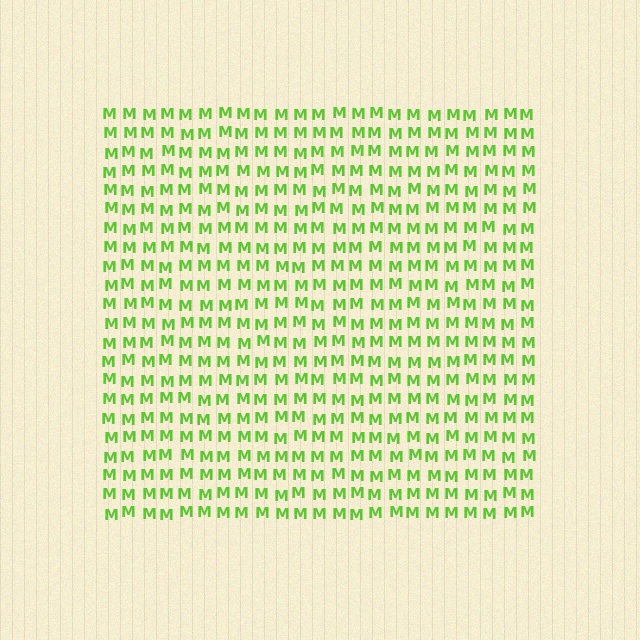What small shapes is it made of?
It is made of small letter M's.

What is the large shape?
The large shape is a square.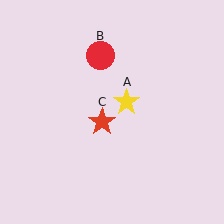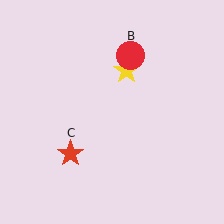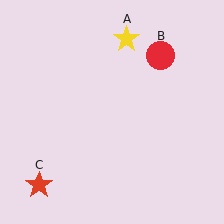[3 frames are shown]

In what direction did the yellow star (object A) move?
The yellow star (object A) moved up.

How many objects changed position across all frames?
3 objects changed position: yellow star (object A), red circle (object B), red star (object C).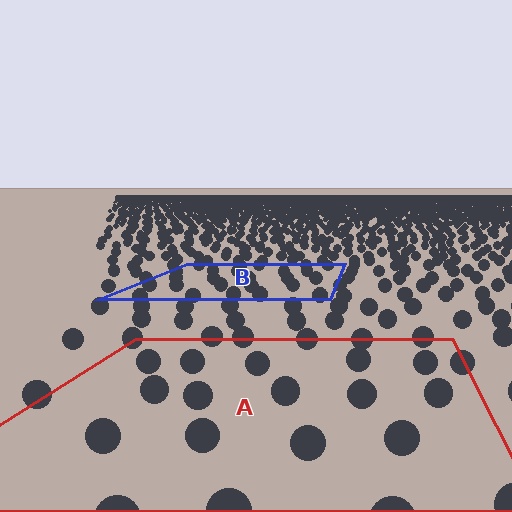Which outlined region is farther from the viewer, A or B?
Region B is farther from the viewer — the texture elements inside it appear smaller and more densely packed.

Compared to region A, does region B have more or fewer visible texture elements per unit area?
Region B has more texture elements per unit area — they are packed more densely because it is farther away.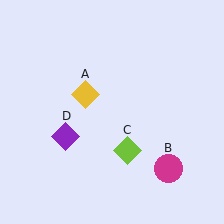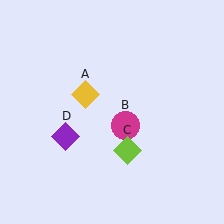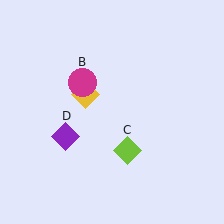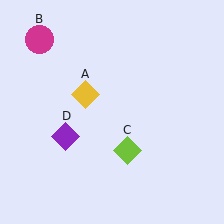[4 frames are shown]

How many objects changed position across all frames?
1 object changed position: magenta circle (object B).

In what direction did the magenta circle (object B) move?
The magenta circle (object B) moved up and to the left.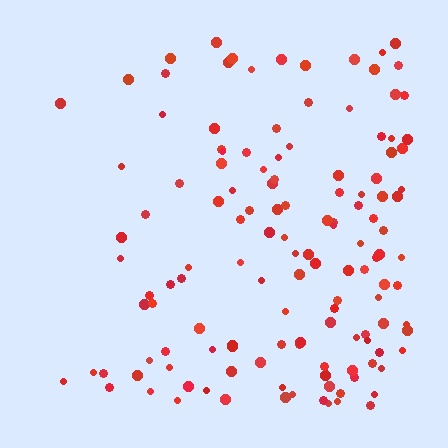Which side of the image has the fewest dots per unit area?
The left.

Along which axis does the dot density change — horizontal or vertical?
Horizontal.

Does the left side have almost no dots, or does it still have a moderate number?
Still a moderate number, just noticeably fewer than the right.